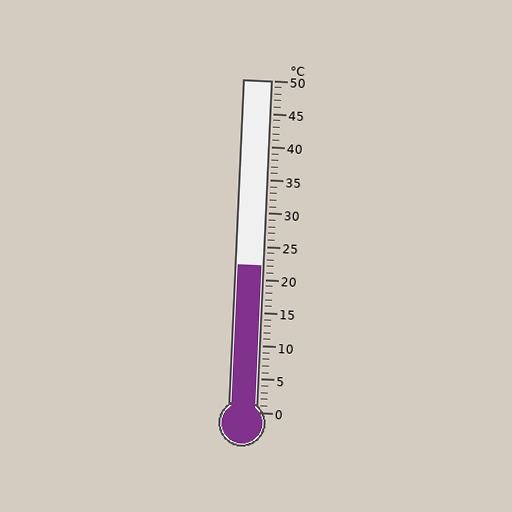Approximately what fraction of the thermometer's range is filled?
The thermometer is filled to approximately 45% of its range.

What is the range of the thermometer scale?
The thermometer scale ranges from 0°C to 50°C.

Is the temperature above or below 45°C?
The temperature is below 45°C.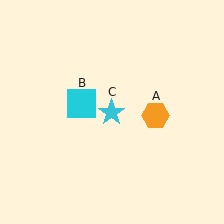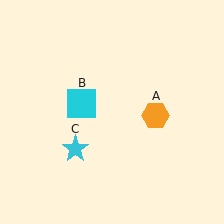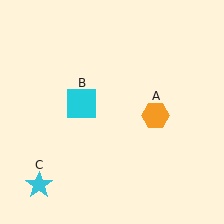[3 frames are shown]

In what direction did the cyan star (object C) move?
The cyan star (object C) moved down and to the left.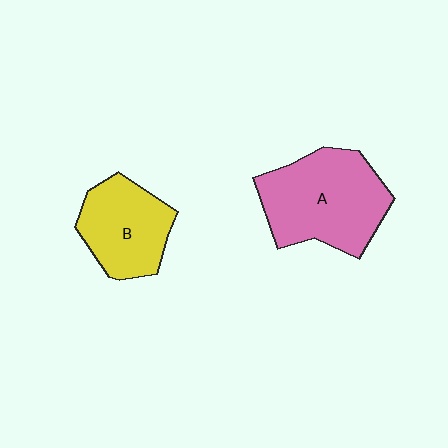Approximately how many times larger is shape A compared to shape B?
Approximately 1.4 times.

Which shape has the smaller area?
Shape B (yellow).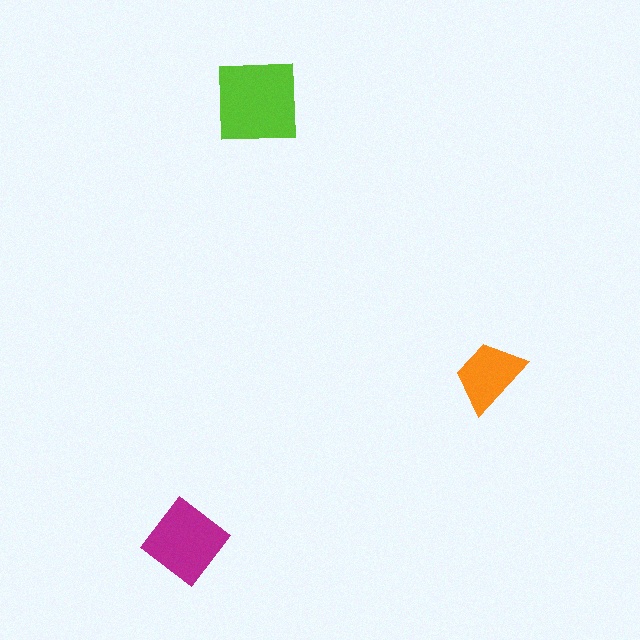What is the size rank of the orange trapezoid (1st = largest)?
3rd.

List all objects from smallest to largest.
The orange trapezoid, the magenta diamond, the lime square.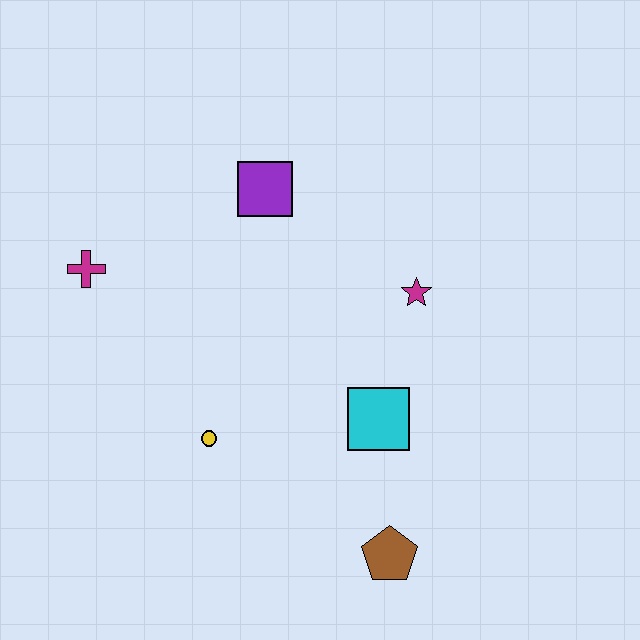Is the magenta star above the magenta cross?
No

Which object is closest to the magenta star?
The cyan square is closest to the magenta star.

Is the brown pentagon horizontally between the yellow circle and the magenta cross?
No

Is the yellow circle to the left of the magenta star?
Yes